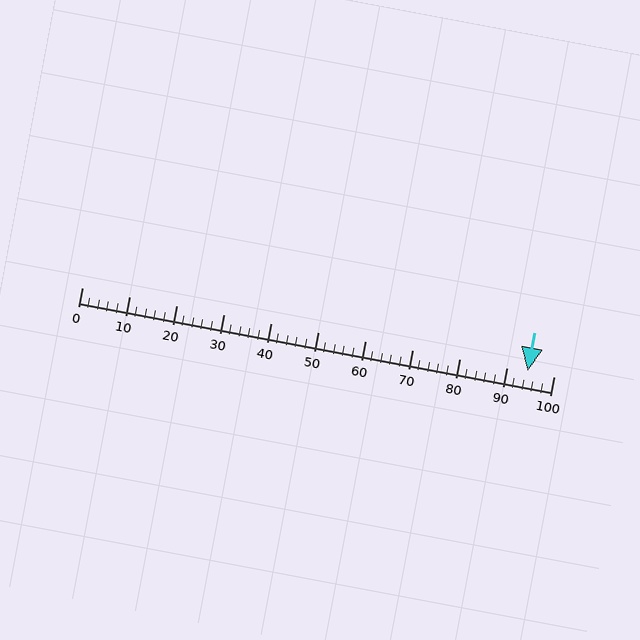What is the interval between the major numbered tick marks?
The major tick marks are spaced 10 units apart.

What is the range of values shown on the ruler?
The ruler shows values from 0 to 100.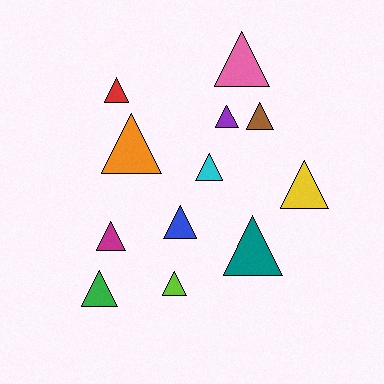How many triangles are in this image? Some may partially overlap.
There are 12 triangles.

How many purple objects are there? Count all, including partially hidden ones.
There is 1 purple object.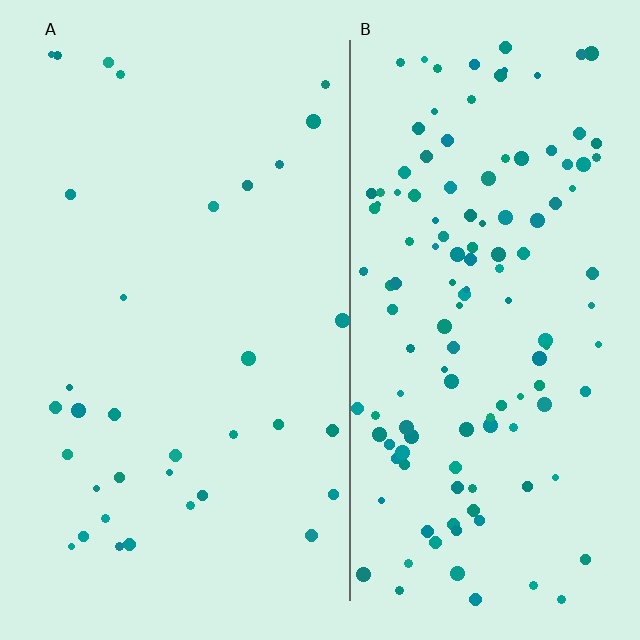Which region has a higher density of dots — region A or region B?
B (the right).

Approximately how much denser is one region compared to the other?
Approximately 3.9× — region B over region A.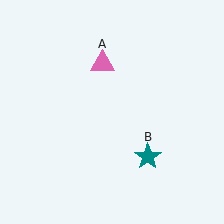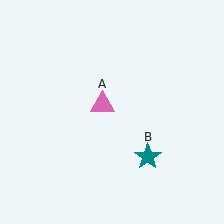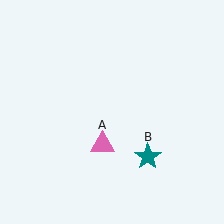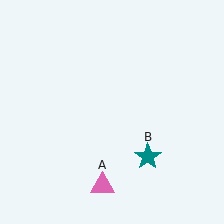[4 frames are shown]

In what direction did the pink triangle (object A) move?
The pink triangle (object A) moved down.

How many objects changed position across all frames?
1 object changed position: pink triangle (object A).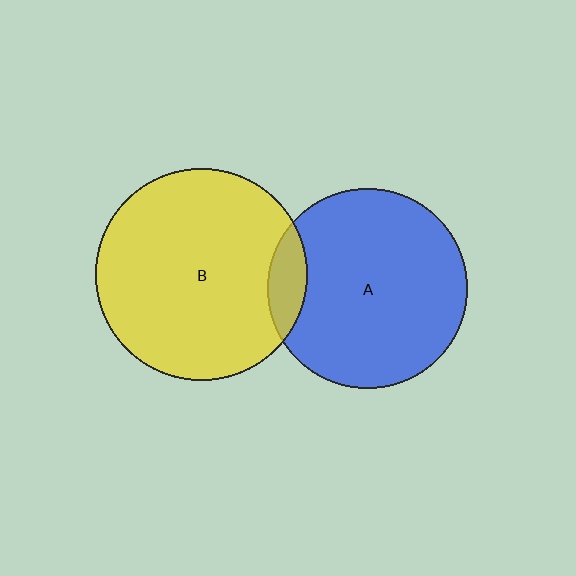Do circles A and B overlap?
Yes.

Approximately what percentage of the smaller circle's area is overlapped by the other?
Approximately 10%.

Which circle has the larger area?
Circle B (yellow).